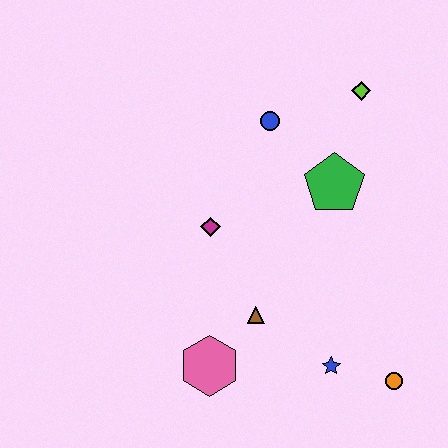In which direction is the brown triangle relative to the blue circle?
The brown triangle is below the blue circle.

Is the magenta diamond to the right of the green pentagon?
No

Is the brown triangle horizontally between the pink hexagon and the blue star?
Yes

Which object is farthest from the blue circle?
The orange circle is farthest from the blue circle.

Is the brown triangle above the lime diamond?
No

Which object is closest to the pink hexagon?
The brown triangle is closest to the pink hexagon.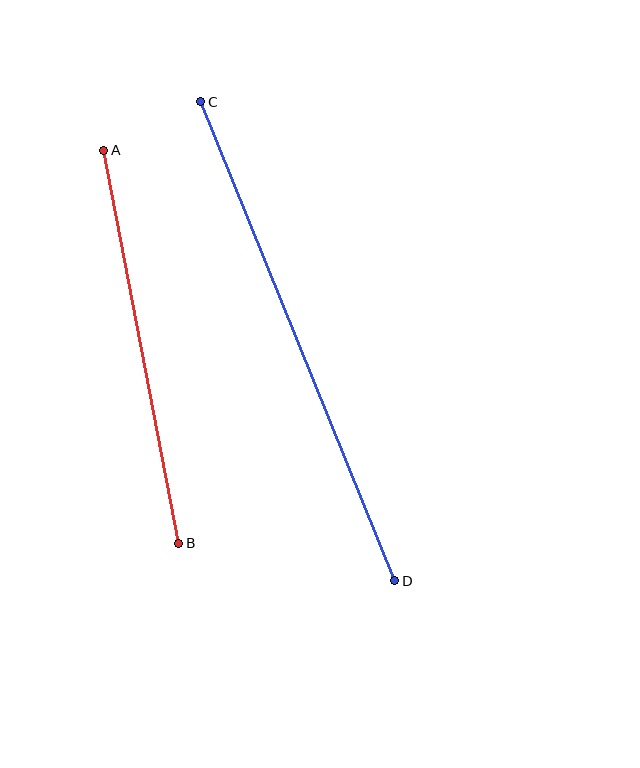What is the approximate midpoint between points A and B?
The midpoint is at approximately (141, 347) pixels.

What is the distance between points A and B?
The distance is approximately 400 pixels.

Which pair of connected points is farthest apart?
Points C and D are farthest apart.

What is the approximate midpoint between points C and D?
The midpoint is at approximately (298, 341) pixels.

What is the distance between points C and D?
The distance is approximately 517 pixels.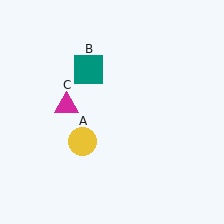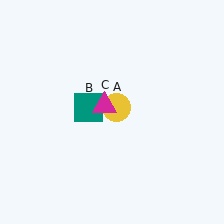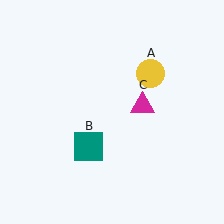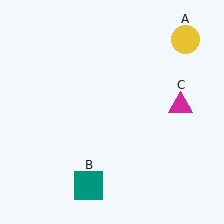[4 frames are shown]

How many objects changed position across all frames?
3 objects changed position: yellow circle (object A), teal square (object B), magenta triangle (object C).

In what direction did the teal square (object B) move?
The teal square (object B) moved down.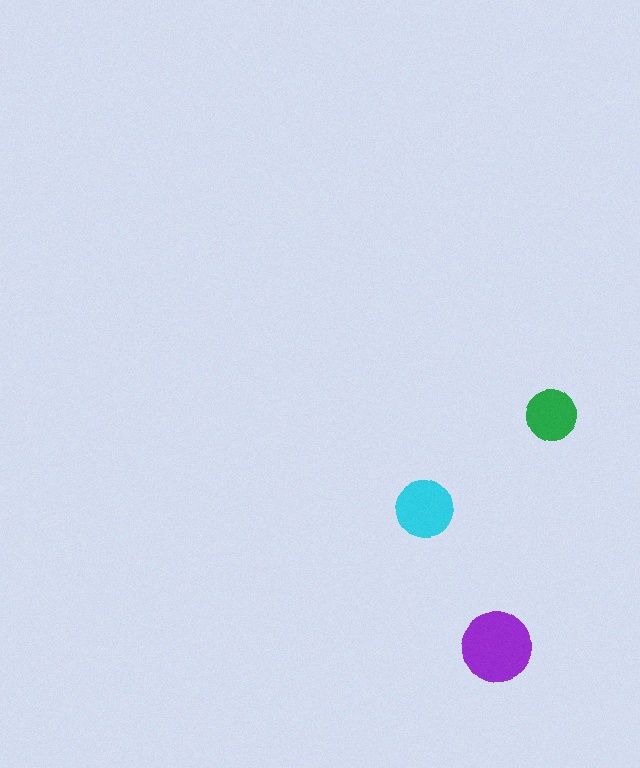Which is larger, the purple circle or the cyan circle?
The purple one.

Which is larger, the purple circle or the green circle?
The purple one.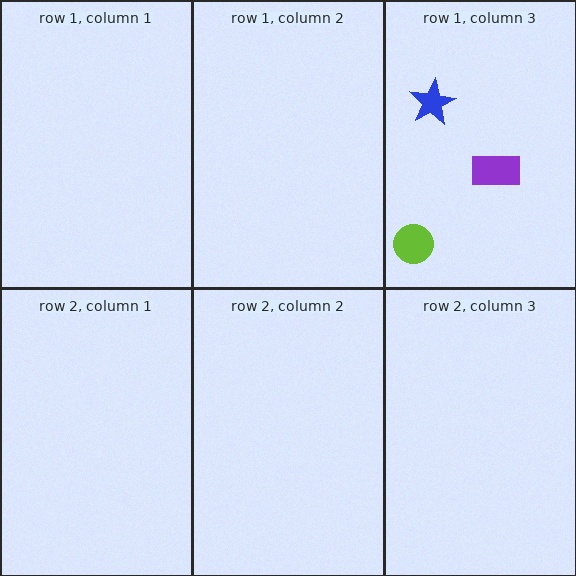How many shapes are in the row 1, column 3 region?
3.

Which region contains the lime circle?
The row 1, column 3 region.